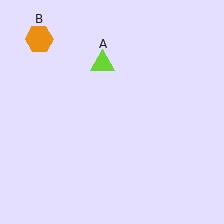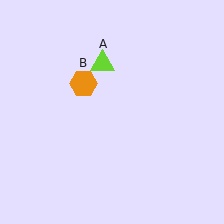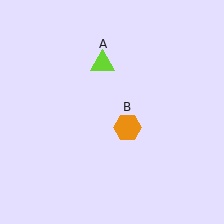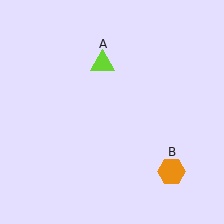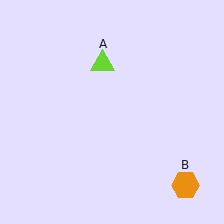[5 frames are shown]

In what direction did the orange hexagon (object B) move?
The orange hexagon (object B) moved down and to the right.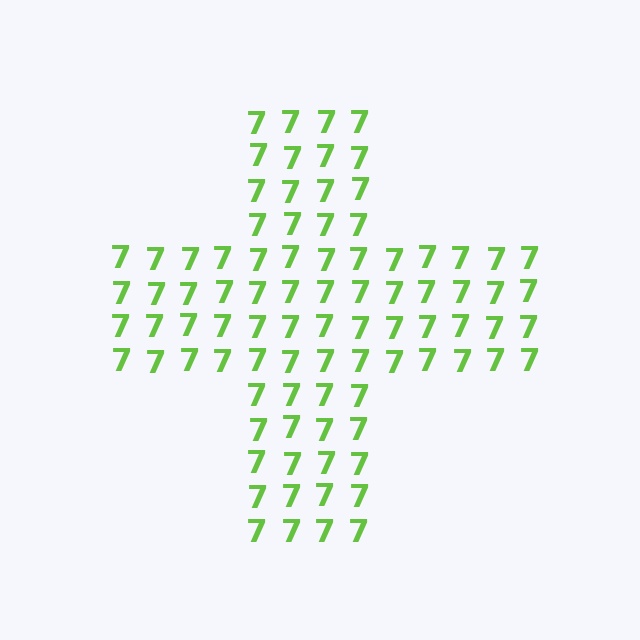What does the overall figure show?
The overall figure shows a cross.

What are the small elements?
The small elements are digit 7's.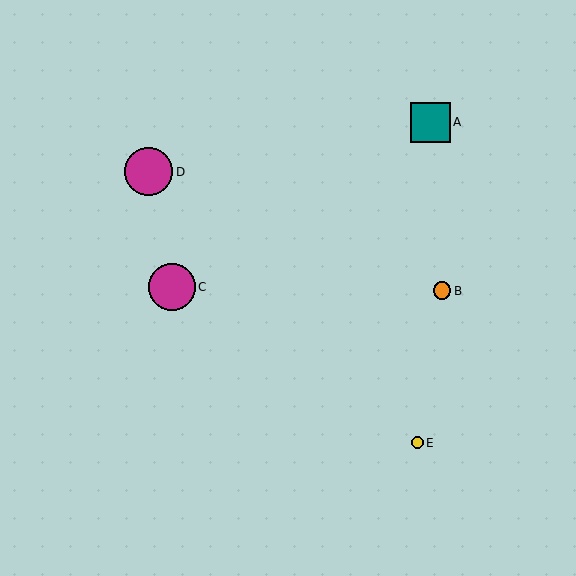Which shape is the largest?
The magenta circle (labeled D) is the largest.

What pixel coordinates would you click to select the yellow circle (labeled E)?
Click at (417, 443) to select the yellow circle E.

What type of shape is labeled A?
Shape A is a teal square.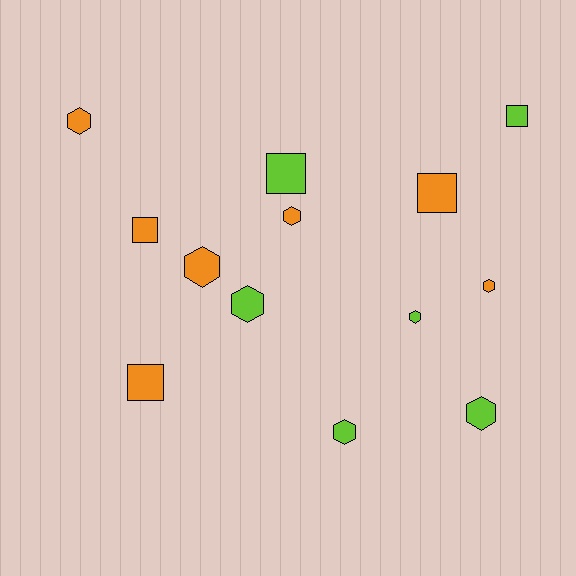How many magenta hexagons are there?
There are no magenta hexagons.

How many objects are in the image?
There are 13 objects.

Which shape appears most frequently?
Hexagon, with 8 objects.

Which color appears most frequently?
Orange, with 7 objects.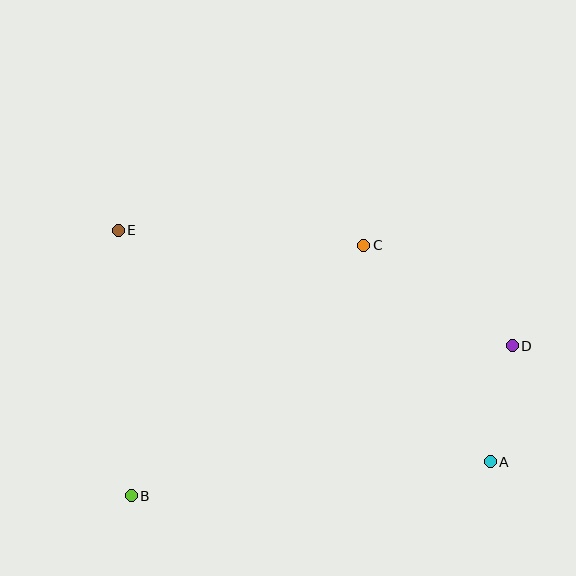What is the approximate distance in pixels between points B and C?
The distance between B and C is approximately 342 pixels.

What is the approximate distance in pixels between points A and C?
The distance between A and C is approximately 251 pixels.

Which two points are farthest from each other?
Points A and E are farthest from each other.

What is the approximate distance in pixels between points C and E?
The distance between C and E is approximately 246 pixels.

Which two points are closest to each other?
Points A and D are closest to each other.